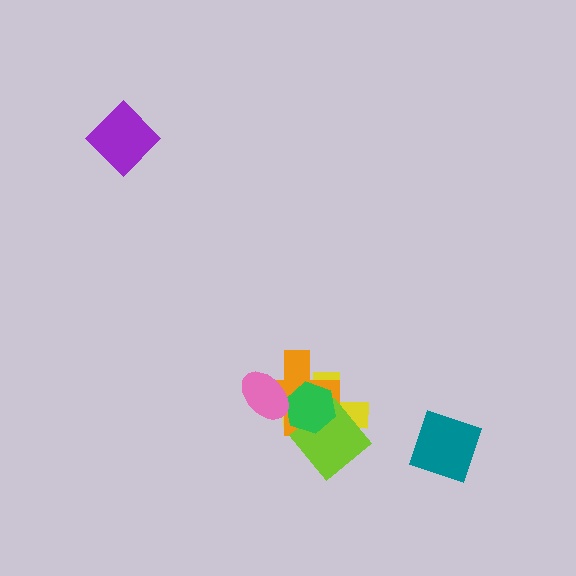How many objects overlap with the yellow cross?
3 objects overlap with the yellow cross.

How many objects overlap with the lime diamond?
3 objects overlap with the lime diamond.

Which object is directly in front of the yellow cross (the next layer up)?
The orange cross is directly in front of the yellow cross.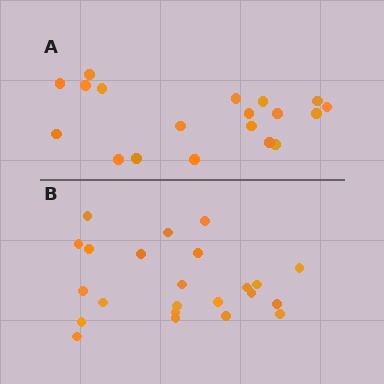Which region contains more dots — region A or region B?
Region B (the bottom region) has more dots.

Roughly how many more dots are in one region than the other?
Region B has about 4 more dots than region A.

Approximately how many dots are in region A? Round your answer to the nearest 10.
About 20 dots. (The exact count is 19, which rounds to 20.)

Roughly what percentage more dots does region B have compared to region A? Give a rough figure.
About 20% more.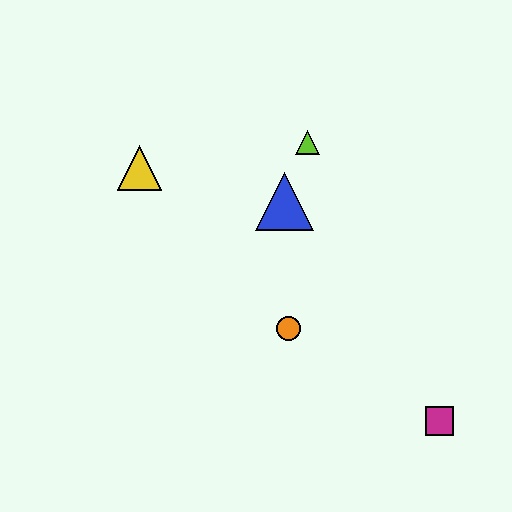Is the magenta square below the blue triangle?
Yes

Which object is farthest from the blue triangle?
The magenta square is farthest from the blue triangle.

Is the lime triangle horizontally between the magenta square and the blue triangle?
Yes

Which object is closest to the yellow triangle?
The blue triangle is closest to the yellow triangle.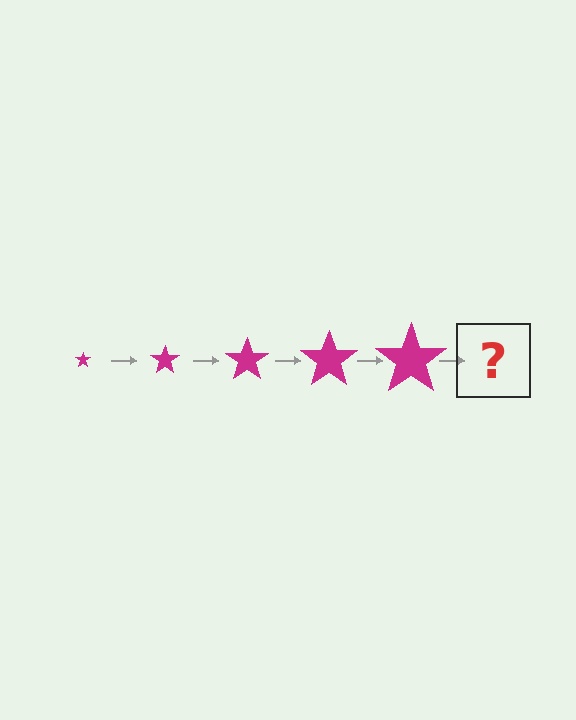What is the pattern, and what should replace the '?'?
The pattern is that the star gets progressively larger each step. The '?' should be a magenta star, larger than the previous one.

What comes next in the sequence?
The next element should be a magenta star, larger than the previous one.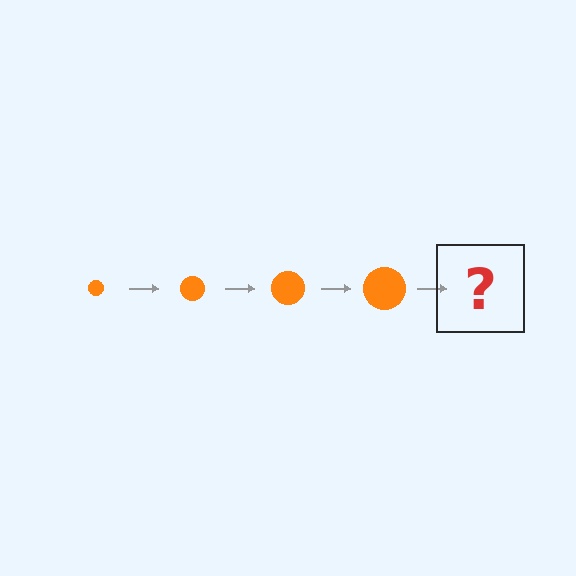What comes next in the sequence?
The next element should be an orange circle, larger than the previous one.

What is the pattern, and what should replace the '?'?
The pattern is that the circle gets progressively larger each step. The '?' should be an orange circle, larger than the previous one.